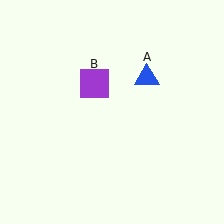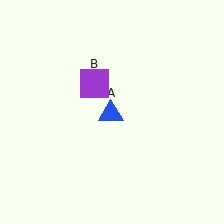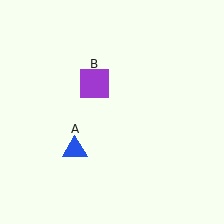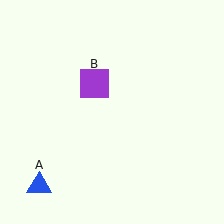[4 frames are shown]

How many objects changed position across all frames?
1 object changed position: blue triangle (object A).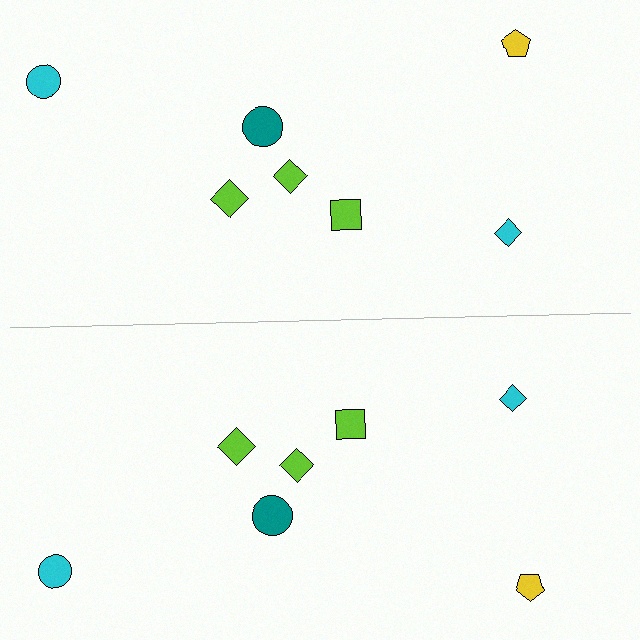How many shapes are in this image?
There are 14 shapes in this image.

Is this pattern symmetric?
Yes, this pattern has bilateral (reflection) symmetry.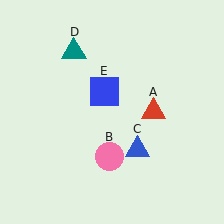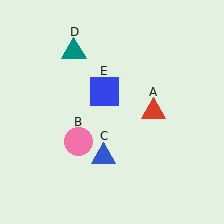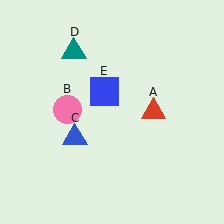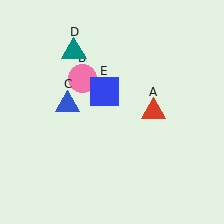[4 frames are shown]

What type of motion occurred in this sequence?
The pink circle (object B), blue triangle (object C) rotated clockwise around the center of the scene.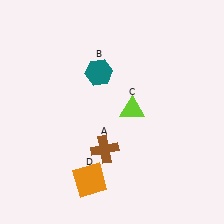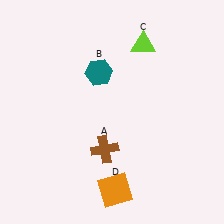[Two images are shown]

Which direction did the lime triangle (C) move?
The lime triangle (C) moved up.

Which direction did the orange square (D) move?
The orange square (D) moved right.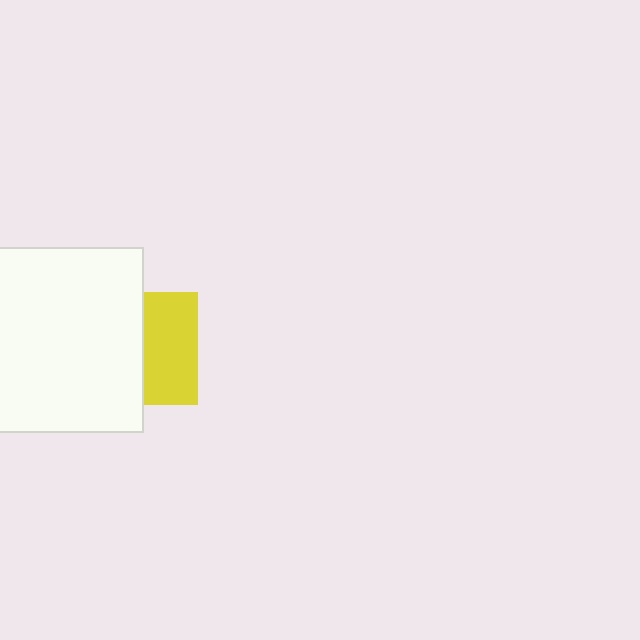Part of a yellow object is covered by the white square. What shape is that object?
It is a square.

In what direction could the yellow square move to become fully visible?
The yellow square could move right. That would shift it out from behind the white square entirely.